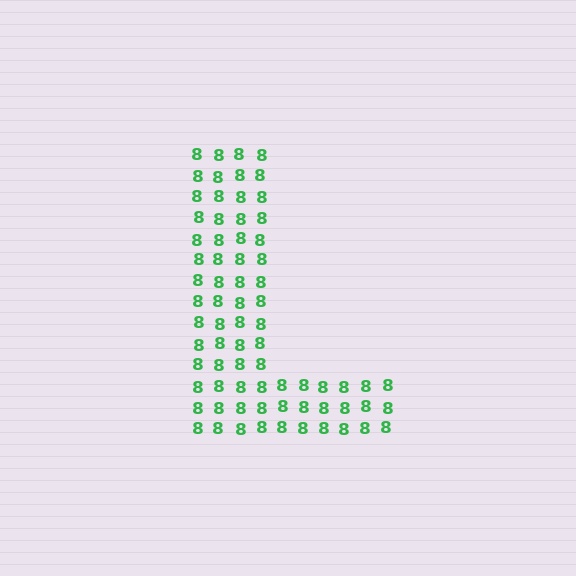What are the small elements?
The small elements are digit 8's.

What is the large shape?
The large shape is the letter L.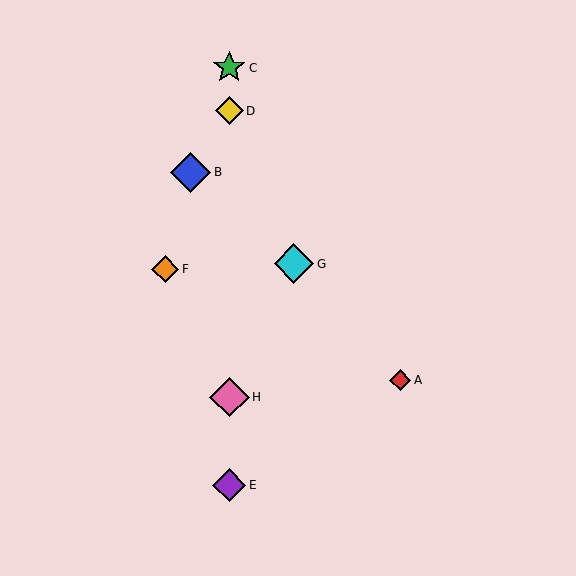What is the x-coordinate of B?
Object B is at x≈191.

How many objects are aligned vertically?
4 objects (C, D, E, H) are aligned vertically.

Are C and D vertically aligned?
Yes, both are at x≈229.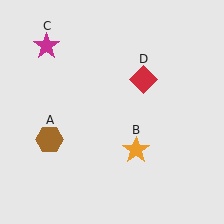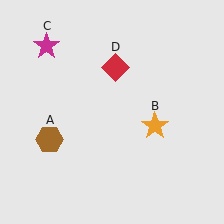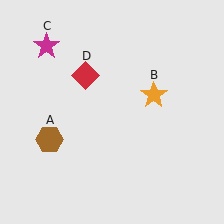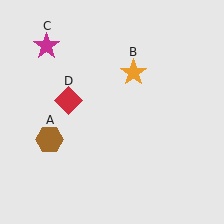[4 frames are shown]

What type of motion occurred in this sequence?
The orange star (object B), red diamond (object D) rotated counterclockwise around the center of the scene.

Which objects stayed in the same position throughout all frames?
Brown hexagon (object A) and magenta star (object C) remained stationary.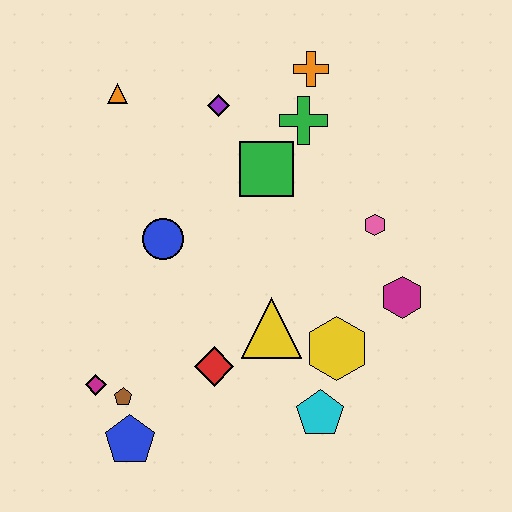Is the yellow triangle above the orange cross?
No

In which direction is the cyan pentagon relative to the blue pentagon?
The cyan pentagon is to the right of the blue pentagon.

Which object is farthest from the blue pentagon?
The orange cross is farthest from the blue pentagon.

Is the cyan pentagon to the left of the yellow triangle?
No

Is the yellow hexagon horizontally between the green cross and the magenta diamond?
No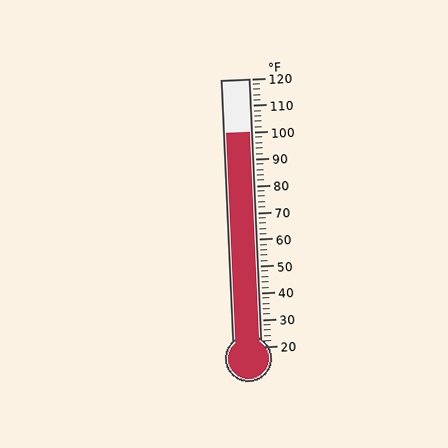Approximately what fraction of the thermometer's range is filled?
The thermometer is filled to approximately 80% of its range.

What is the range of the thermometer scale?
The thermometer scale ranges from 20°F to 120°F.